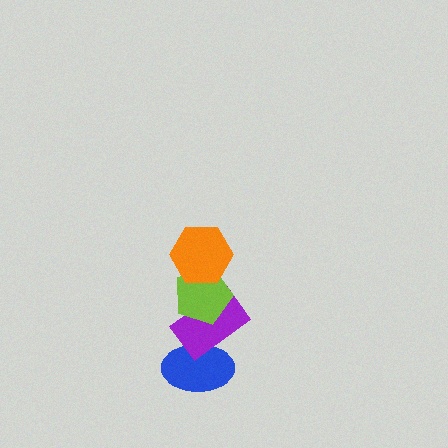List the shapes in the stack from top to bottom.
From top to bottom: the orange hexagon, the lime pentagon, the purple rectangle, the blue ellipse.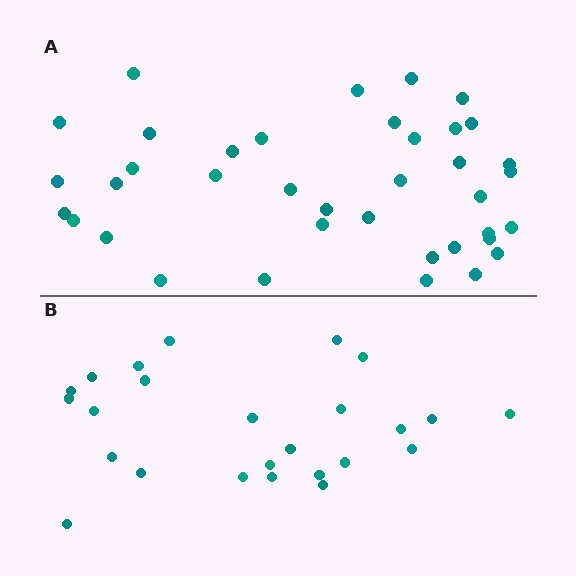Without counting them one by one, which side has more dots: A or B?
Region A (the top region) has more dots.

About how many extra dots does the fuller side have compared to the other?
Region A has approximately 15 more dots than region B.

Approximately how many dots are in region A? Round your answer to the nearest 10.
About 40 dots. (The exact count is 38, which rounds to 40.)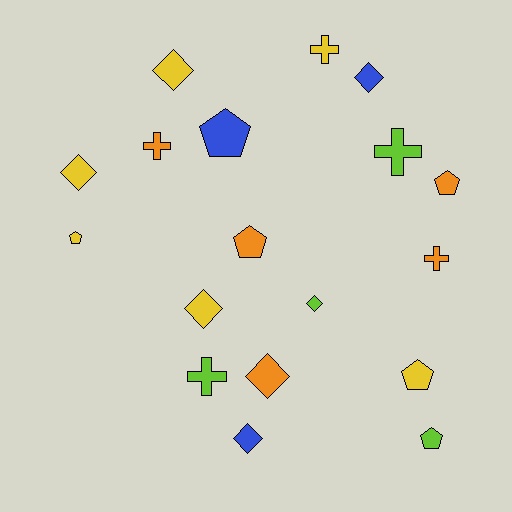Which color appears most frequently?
Yellow, with 6 objects.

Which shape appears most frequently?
Diamond, with 7 objects.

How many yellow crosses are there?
There is 1 yellow cross.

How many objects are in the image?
There are 18 objects.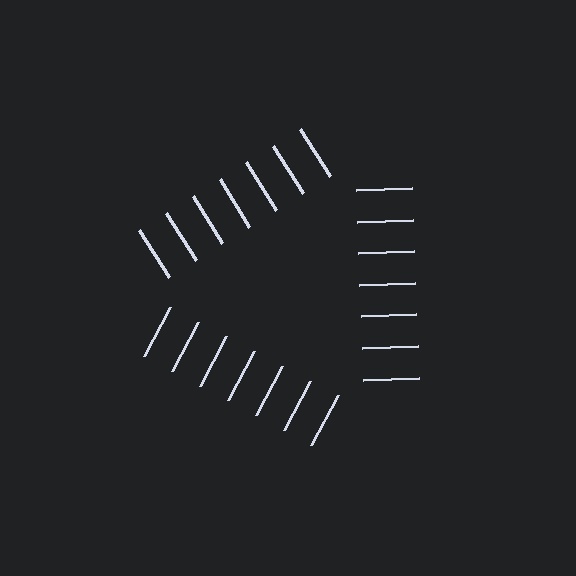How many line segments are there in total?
21 — 7 along each of the 3 edges.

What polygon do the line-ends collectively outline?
An illusory triangle — the line segments terminate on its edges but no continuous stroke is drawn.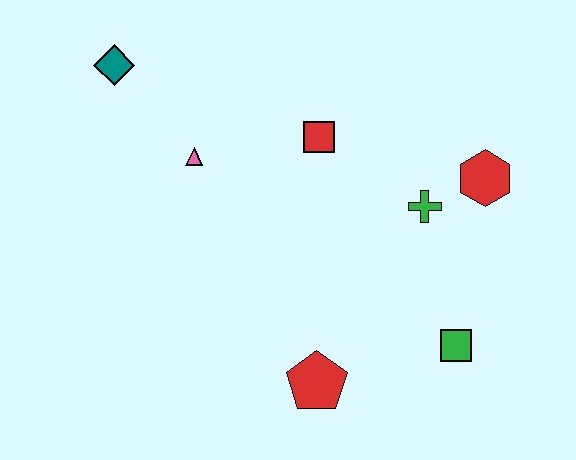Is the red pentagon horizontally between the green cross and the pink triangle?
Yes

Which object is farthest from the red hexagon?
The teal diamond is farthest from the red hexagon.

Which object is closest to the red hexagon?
The green cross is closest to the red hexagon.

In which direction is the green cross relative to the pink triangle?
The green cross is to the right of the pink triangle.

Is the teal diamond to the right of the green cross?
No